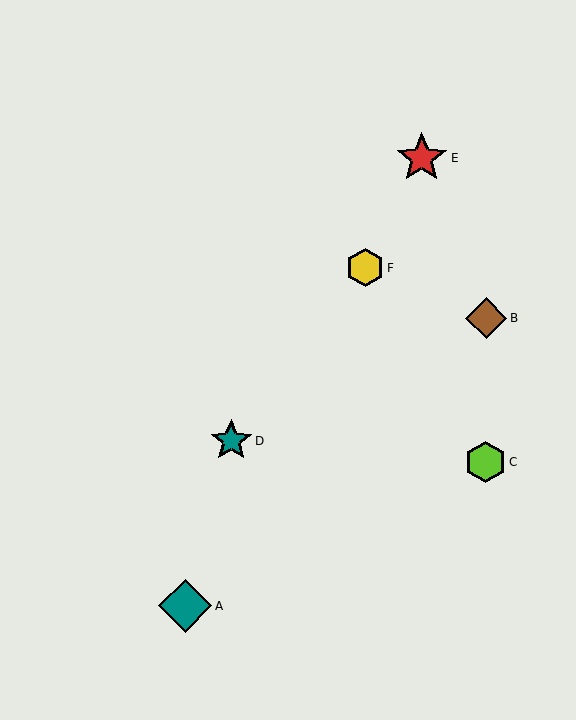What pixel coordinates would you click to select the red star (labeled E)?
Click at (422, 158) to select the red star E.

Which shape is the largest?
The teal diamond (labeled A) is the largest.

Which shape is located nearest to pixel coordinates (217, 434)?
The teal star (labeled D) at (231, 441) is nearest to that location.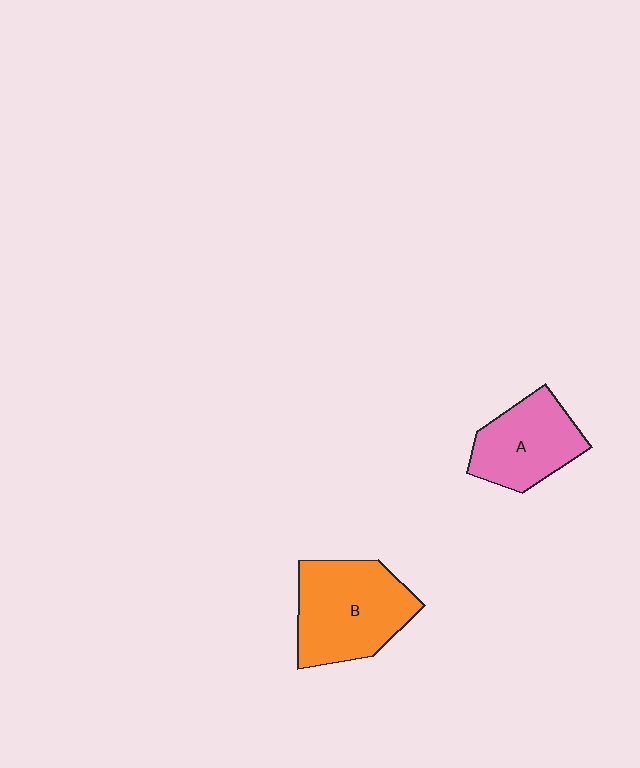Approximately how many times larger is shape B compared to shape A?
Approximately 1.3 times.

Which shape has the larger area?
Shape B (orange).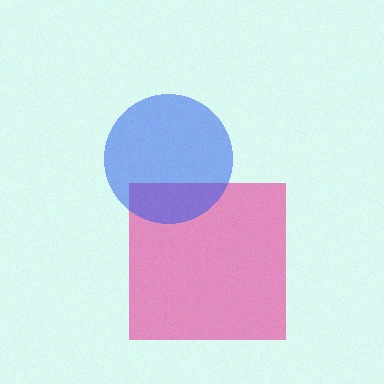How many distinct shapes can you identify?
There are 2 distinct shapes: a pink square, a blue circle.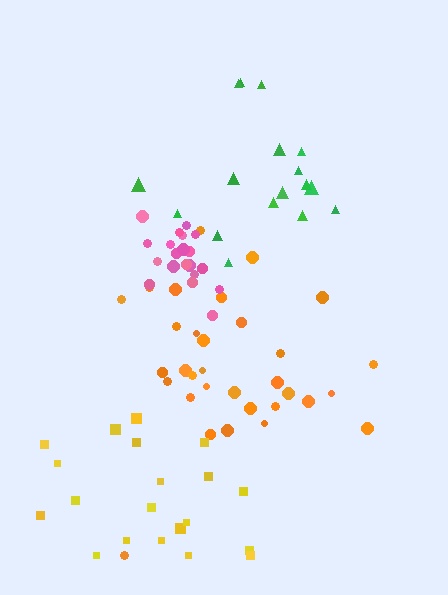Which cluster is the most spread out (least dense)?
Yellow.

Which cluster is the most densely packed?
Pink.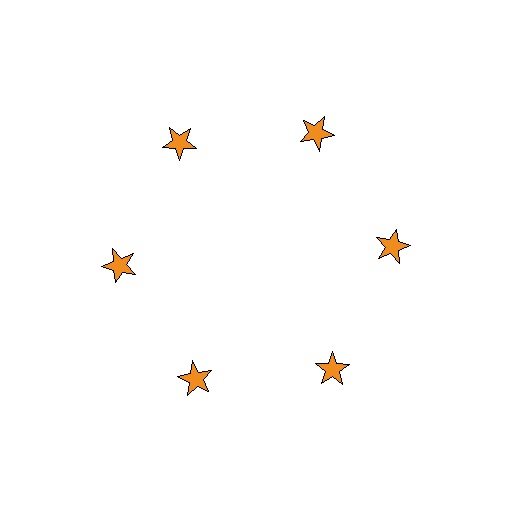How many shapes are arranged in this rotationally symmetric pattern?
There are 6 shapes, arranged in 6 groups of 1.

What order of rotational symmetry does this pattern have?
This pattern has 6-fold rotational symmetry.